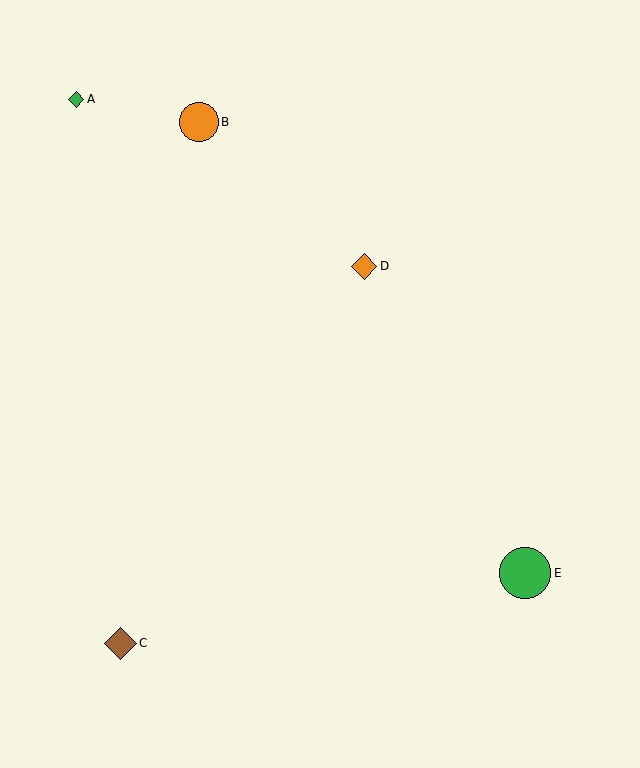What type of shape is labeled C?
Shape C is a brown diamond.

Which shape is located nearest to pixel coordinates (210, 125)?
The orange circle (labeled B) at (199, 122) is nearest to that location.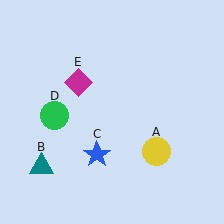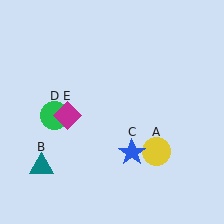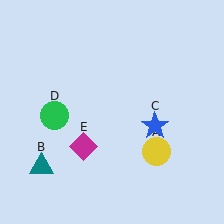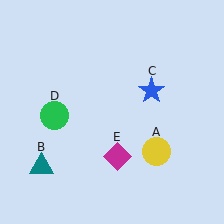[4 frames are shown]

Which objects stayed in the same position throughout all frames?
Yellow circle (object A) and teal triangle (object B) and green circle (object D) remained stationary.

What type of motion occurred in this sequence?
The blue star (object C), magenta diamond (object E) rotated counterclockwise around the center of the scene.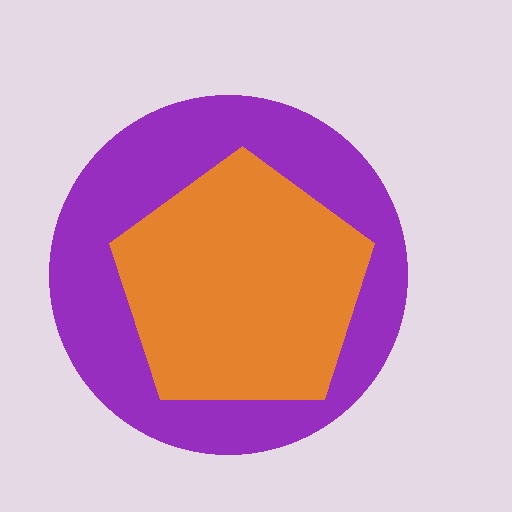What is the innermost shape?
The orange pentagon.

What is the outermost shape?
The purple circle.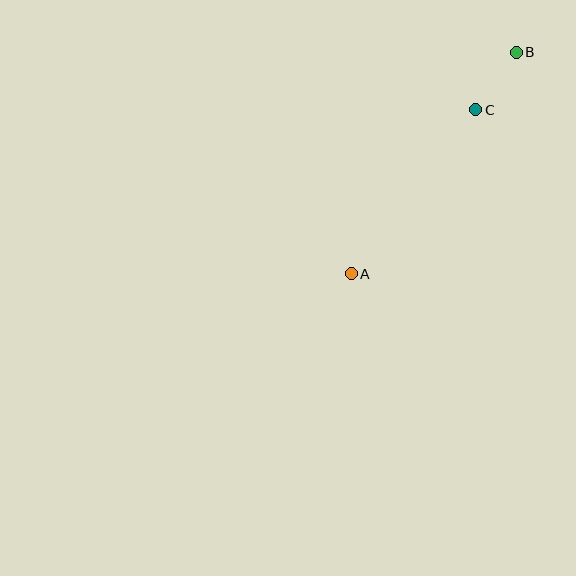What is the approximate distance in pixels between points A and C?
The distance between A and C is approximately 206 pixels.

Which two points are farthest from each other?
Points A and B are farthest from each other.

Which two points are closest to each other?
Points B and C are closest to each other.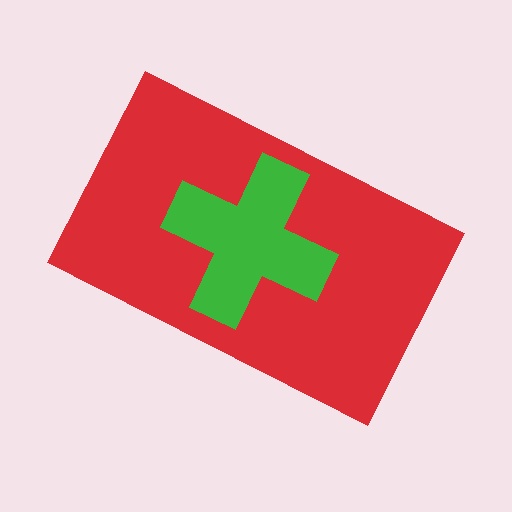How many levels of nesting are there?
2.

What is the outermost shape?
The red rectangle.